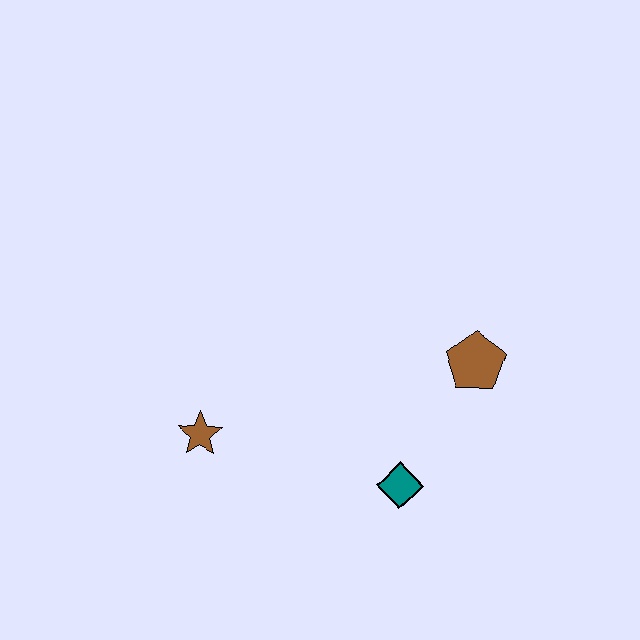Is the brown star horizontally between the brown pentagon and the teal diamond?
No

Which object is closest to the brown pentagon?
The teal diamond is closest to the brown pentagon.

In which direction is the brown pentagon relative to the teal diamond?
The brown pentagon is above the teal diamond.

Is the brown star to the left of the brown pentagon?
Yes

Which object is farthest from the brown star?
The brown pentagon is farthest from the brown star.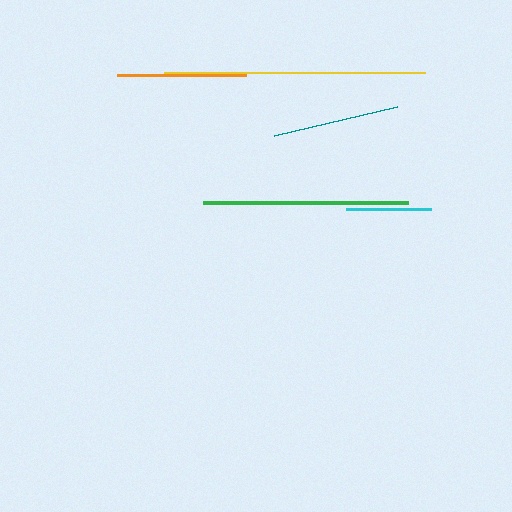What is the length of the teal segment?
The teal segment is approximately 127 pixels long.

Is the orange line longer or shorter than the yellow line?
The yellow line is longer than the orange line.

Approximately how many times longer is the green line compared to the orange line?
The green line is approximately 1.6 times the length of the orange line.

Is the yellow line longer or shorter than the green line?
The yellow line is longer than the green line.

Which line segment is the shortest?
The cyan line is the shortest at approximately 84 pixels.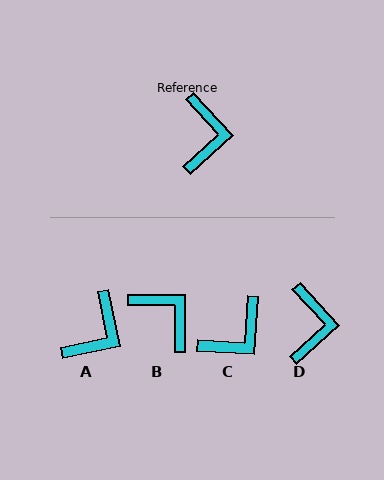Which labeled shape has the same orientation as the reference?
D.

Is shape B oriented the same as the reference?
No, it is off by about 47 degrees.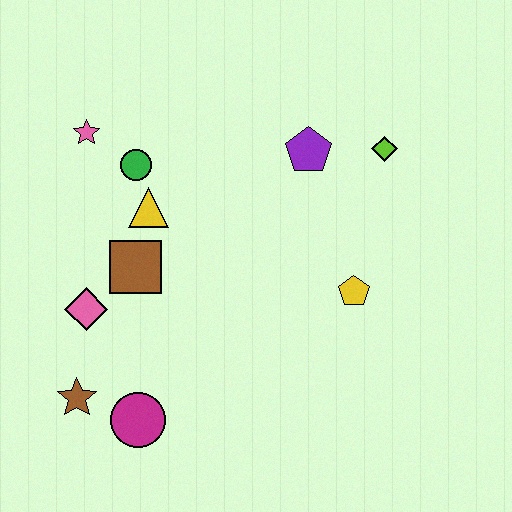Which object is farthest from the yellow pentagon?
The pink star is farthest from the yellow pentagon.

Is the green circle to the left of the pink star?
No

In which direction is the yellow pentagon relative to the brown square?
The yellow pentagon is to the right of the brown square.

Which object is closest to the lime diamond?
The purple pentagon is closest to the lime diamond.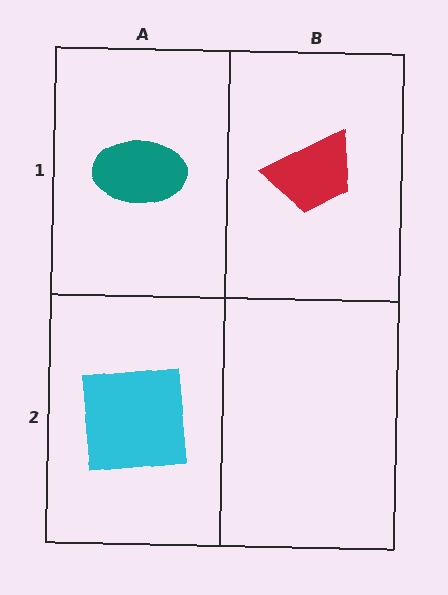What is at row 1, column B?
A red trapezoid.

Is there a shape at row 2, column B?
No, that cell is empty.